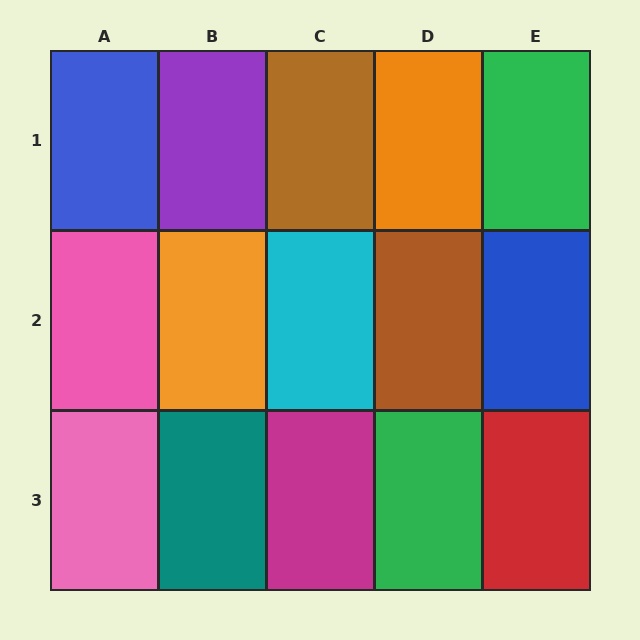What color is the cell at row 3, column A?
Pink.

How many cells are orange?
2 cells are orange.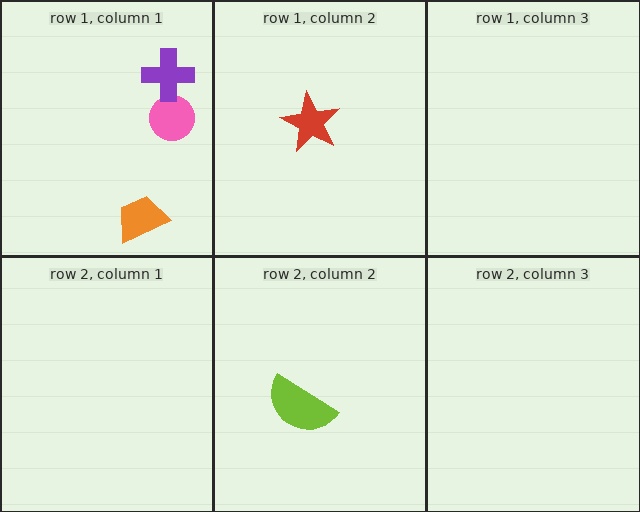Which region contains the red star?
The row 1, column 2 region.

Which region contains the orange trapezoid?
The row 1, column 1 region.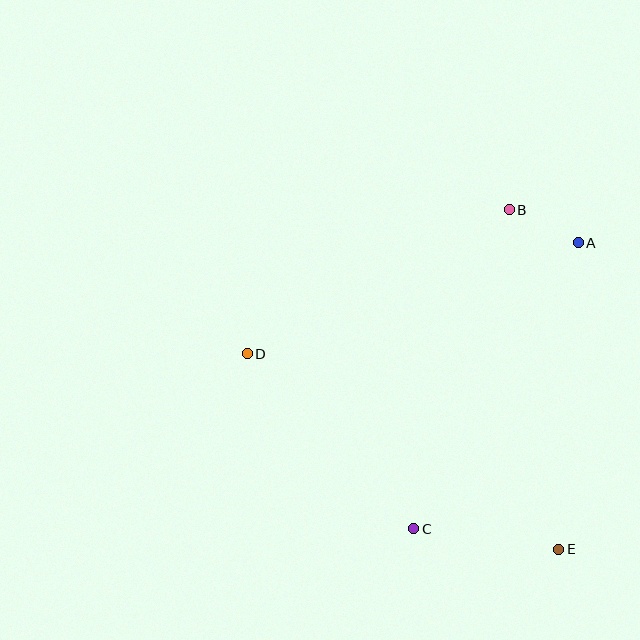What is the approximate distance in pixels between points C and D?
The distance between C and D is approximately 241 pixels.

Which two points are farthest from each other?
Points D and E are farthest from each other.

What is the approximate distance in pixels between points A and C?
The distance between A and C is approximately 330 pixels.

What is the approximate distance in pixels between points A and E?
The distance between A and E is approximately 307 pixels.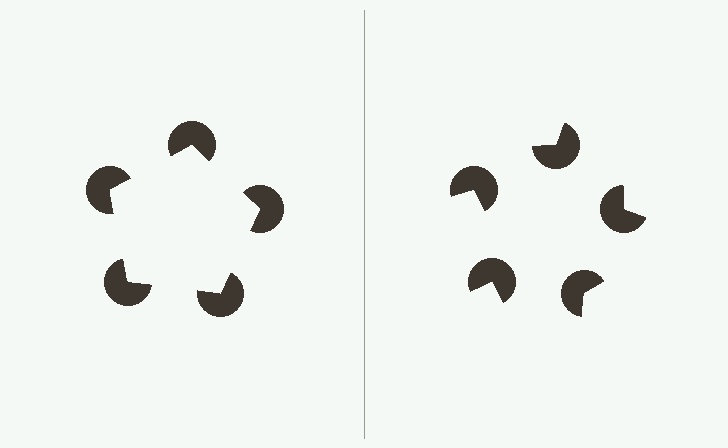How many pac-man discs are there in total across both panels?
10 — 5 on each side.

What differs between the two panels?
The pac-man discs are positioned identically on both sides; only the wedge orientations differ. On the left they align to a pentagon; on the right they are misaligned.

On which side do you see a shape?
An illusory pentagon appears on the left side. On the right side the wedge cuts are rotated, so no coherent shape forms.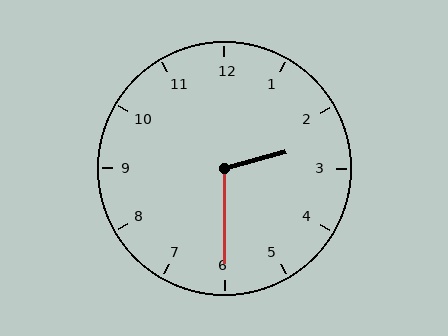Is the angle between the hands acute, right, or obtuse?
It is obtuse.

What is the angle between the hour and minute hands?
Approximately 105 degrees.